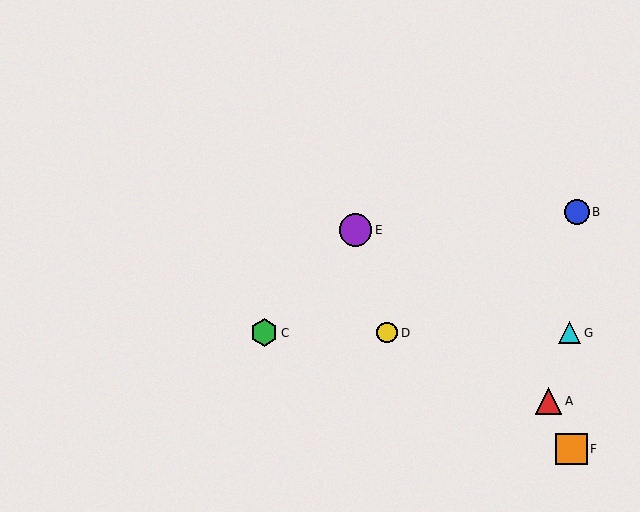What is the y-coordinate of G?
Object G is at y≈333.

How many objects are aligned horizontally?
3 objects (C, D, G) are aligned horizontally.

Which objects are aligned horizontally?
Objects C, D, G are aligned horizontally.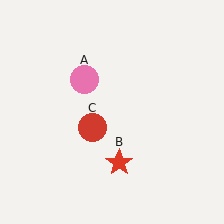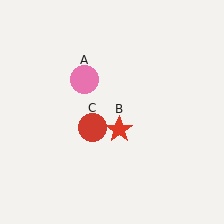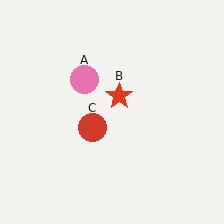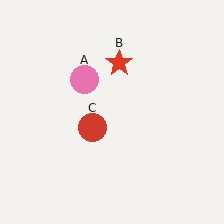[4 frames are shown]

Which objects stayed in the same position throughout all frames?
Pink circle (object A) and red circle (object C) remained stationary.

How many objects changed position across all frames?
1 object changed position: red star (object B).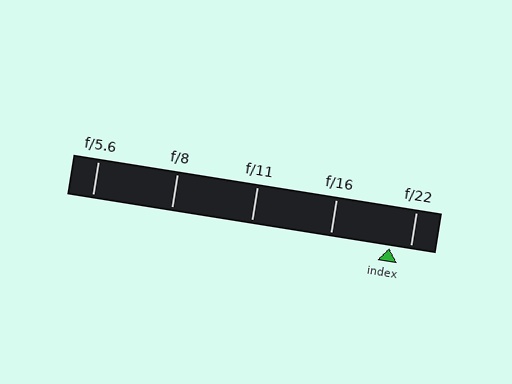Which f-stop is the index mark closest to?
The index mark is closest to f/22.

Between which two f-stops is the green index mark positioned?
The index mark is between f/16 and f/22.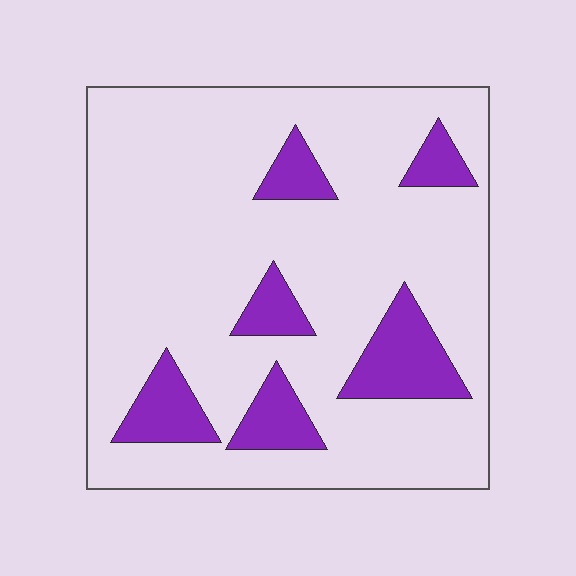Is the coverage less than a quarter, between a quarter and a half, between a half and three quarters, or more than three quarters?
Less than a quarter.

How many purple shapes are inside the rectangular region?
6.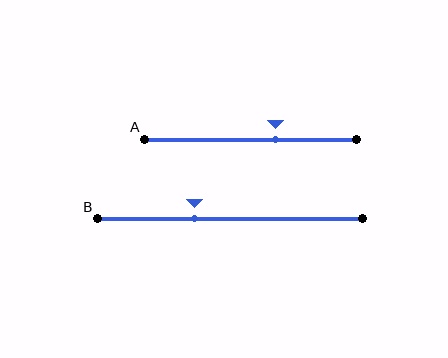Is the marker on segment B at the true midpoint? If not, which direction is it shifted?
No, the marker on segment B is shifted to the left by about 13% of the segment length.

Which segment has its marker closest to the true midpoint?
Segment A has its marker closest to the true midpoint.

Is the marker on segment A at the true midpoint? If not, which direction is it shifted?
No, the marker on segment A is shifted to the right by about 12% of the segment length.